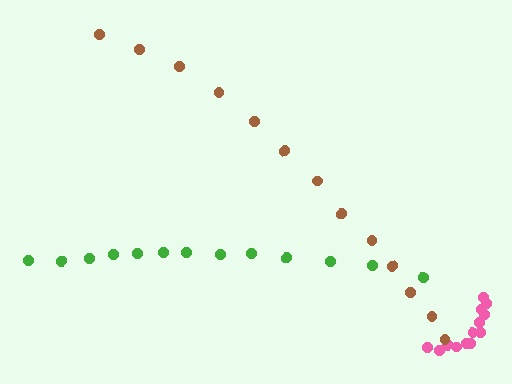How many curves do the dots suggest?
There are 3 distinct paths.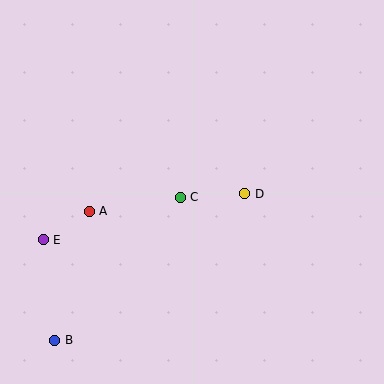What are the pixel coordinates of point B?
Point B is at (55, 340).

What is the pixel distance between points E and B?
The distance between E and B is 101 pixels.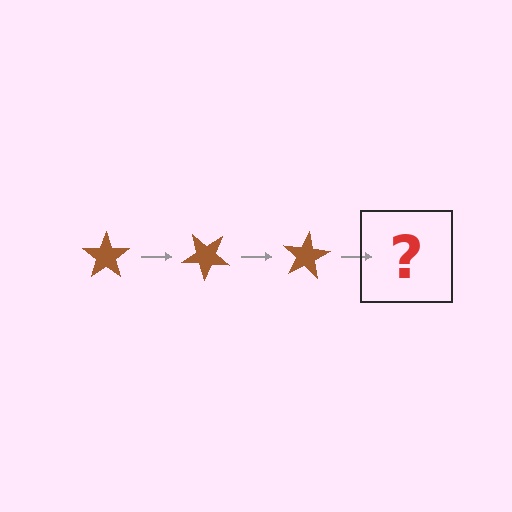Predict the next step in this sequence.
The next step is a brown star rotated 120 degrees.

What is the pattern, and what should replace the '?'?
The pattern is that the star rotates 40 degrees each step. The '?' should be a brown star rotated 120 degrees.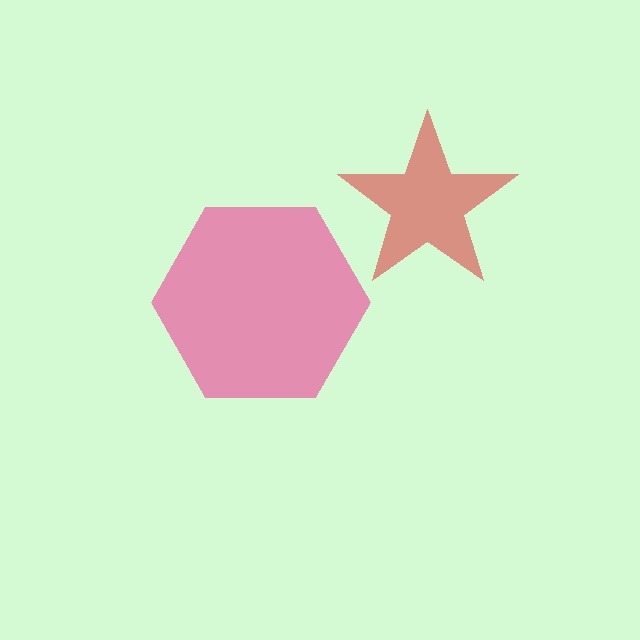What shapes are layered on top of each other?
The layered shapes are: a red star, a pink hexagon.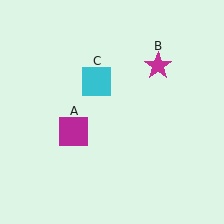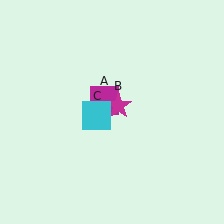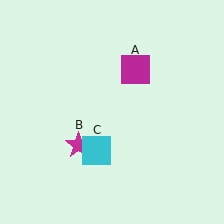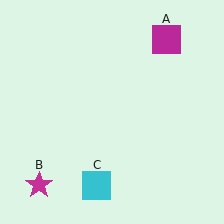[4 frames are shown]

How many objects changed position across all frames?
3 objects changed position: magenta square (object A), magenta star (object B), cyan square (object C).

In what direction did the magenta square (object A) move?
The magenta square (object A) moved up and to the right.